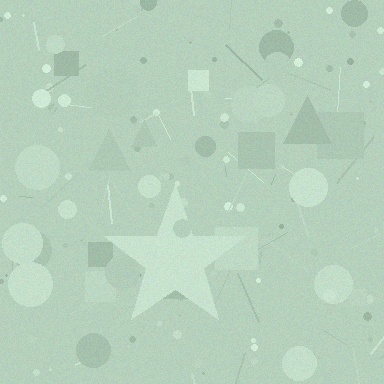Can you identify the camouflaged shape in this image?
The camouflaged shape is a star.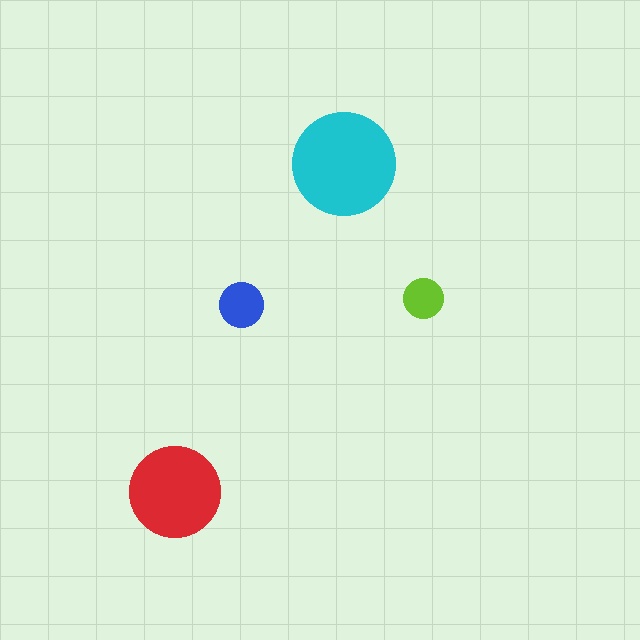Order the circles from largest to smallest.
the cyan one, the red one, the blue one, the lime one.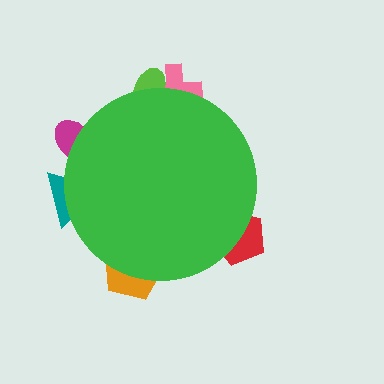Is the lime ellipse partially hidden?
Yes, the lime ellipse is partially hidden behind the green circle.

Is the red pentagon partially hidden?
Yes, the red pentagon is partially hidden behind the green circle.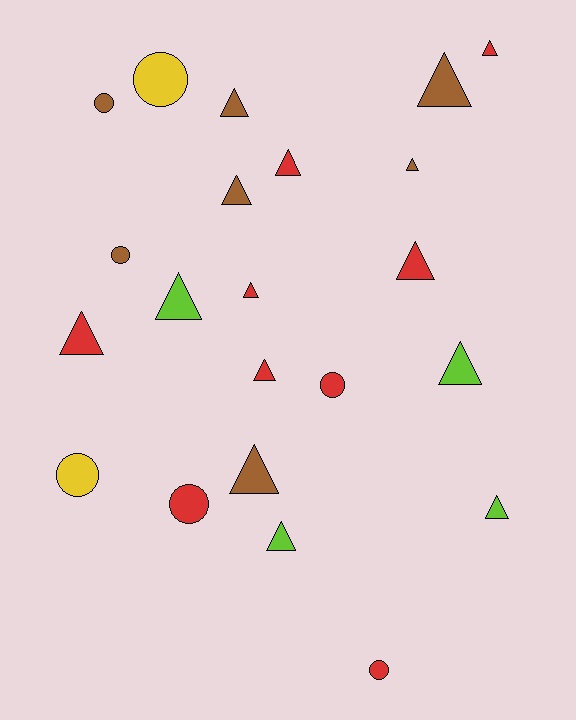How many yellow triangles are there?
There are no yellow triangles.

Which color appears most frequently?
Red, with 9 objects.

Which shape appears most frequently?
Triangle, with 15 objects.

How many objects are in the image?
There are 22 objects.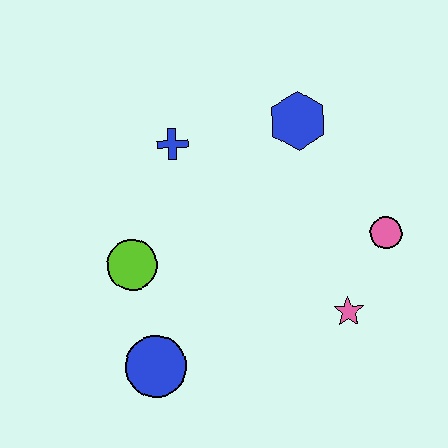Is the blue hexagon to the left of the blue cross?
No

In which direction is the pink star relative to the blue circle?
The pink star is to the right of the blue circle.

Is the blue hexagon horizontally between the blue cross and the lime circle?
No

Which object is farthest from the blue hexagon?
The blue circle is farthest from the blue hexagon.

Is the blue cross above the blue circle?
Yes